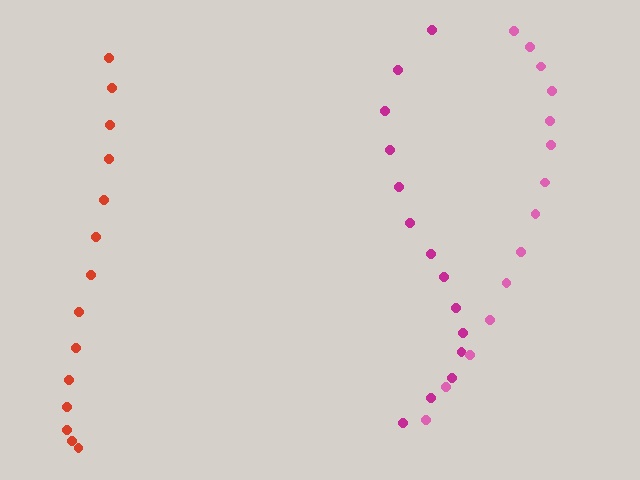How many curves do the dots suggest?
There are 3 distinct paths.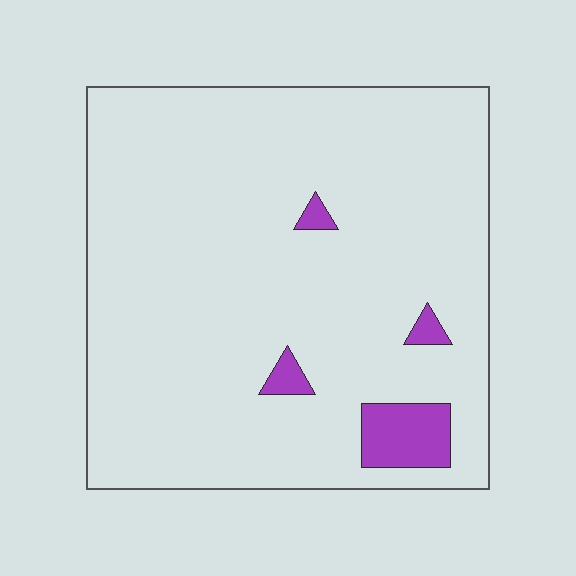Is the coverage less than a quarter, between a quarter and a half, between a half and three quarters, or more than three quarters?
Less than a quarter.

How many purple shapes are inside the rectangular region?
4.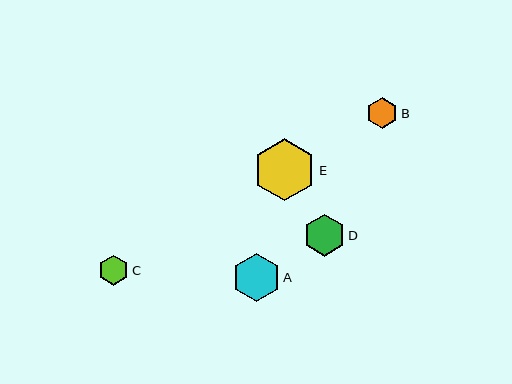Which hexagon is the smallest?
Hexagon C is the smallest with a size of approximately 30 pixels.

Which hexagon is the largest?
Hexagon E is the largest with a size of approximately 62 pixels.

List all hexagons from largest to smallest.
From largest to smallest: E, A, D, B, C.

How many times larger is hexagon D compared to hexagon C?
Hexagon D is approximately 1.4 times the size of hexagon C.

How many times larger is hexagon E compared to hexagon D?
Hexagon E is approximately 1.5 times the size of hexagon D.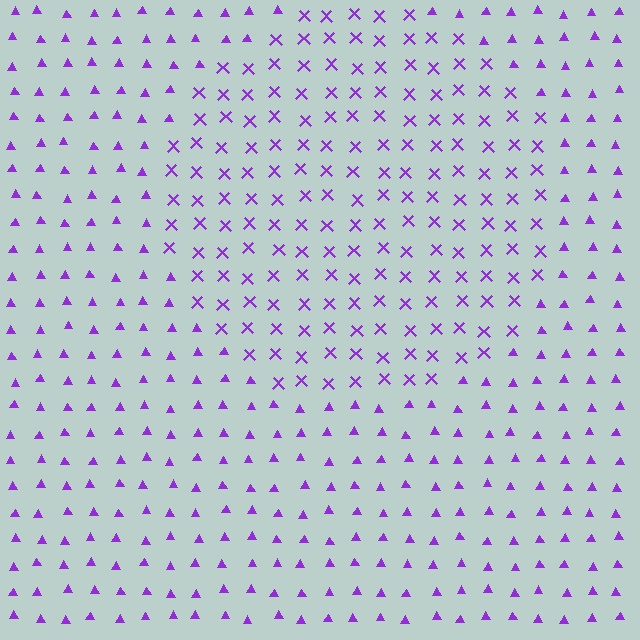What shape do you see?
I see a circle.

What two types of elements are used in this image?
The image uses X marks inside the circle region and triangles outside it.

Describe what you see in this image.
The image is filled with small purple elements arranged in a uniform grid. A circle-shaped region contains X marks, while the surrounding area contains triangles. The boundary is defined purely by the change in element shape.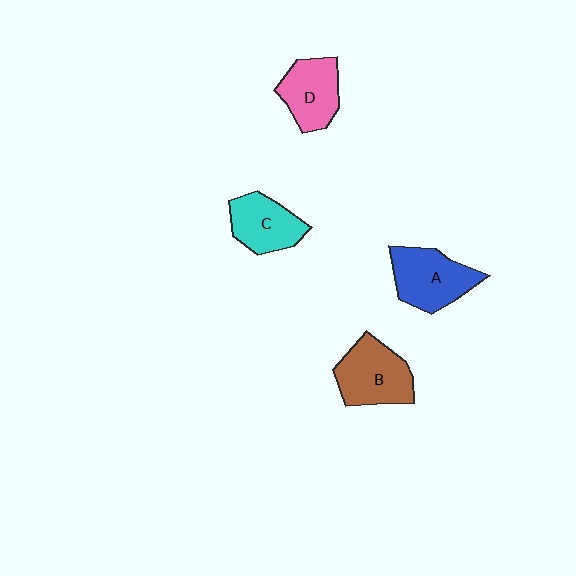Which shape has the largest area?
Shape B (brown).